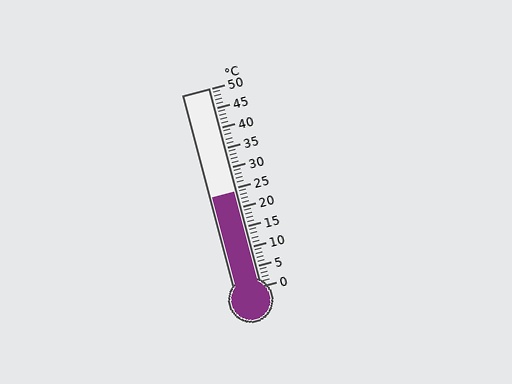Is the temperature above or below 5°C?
The temperature is above 5°C.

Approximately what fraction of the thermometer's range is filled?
The thermometer is filled to approximately 50% of its range.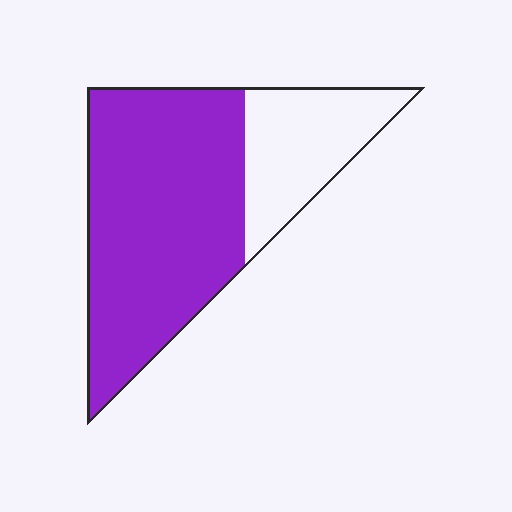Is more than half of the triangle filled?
Yes.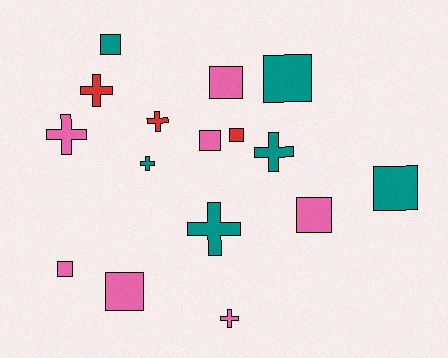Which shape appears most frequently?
Square, with 9 objects.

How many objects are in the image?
There are 16 objects.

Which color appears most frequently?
Pink, with 7 objects.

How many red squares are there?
There is 1 red square.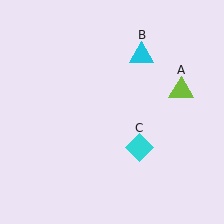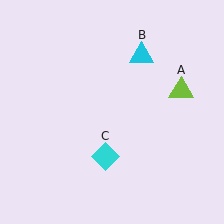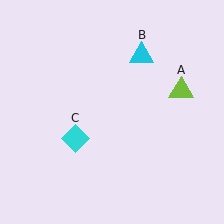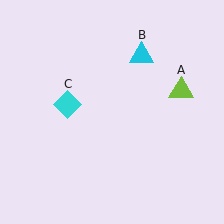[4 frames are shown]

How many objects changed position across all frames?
1 object changed position: cyan diamond (object C).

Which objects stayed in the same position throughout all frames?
Lime triangle (object A) and cyan triangle (object B) remained stationary.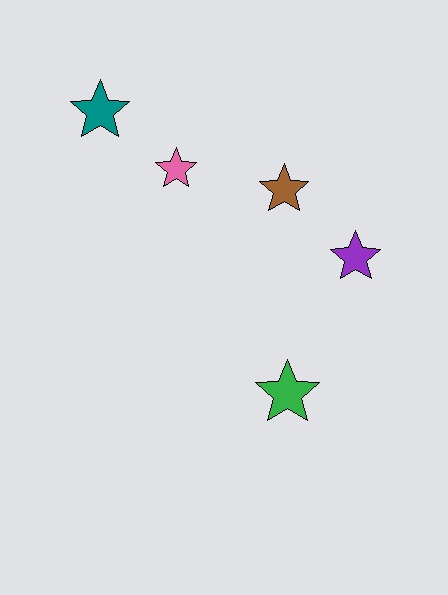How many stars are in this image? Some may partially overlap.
There are 5 stars.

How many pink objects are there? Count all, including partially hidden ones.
There is 1 pink object.